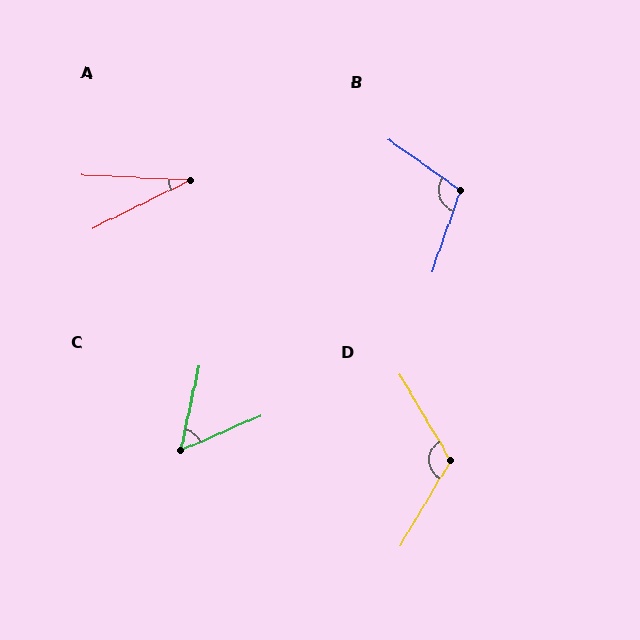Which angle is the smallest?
A, at approximately 30 degrees.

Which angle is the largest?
D, at approximately 119 degrees.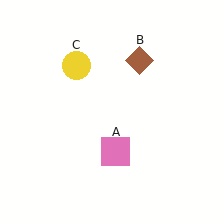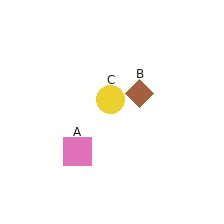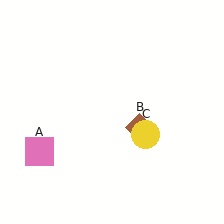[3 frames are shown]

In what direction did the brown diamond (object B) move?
The brown diamond (object B) moved down.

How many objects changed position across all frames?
3 objects changed position: pink square (object A), brown diamond (object B), yellow circle (object C).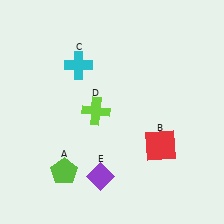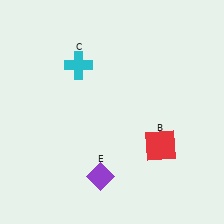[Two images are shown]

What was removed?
The lime cross (D), the lime pentagon (A) were removed in Image 2.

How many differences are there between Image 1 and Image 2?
There are 2 differences between the two images.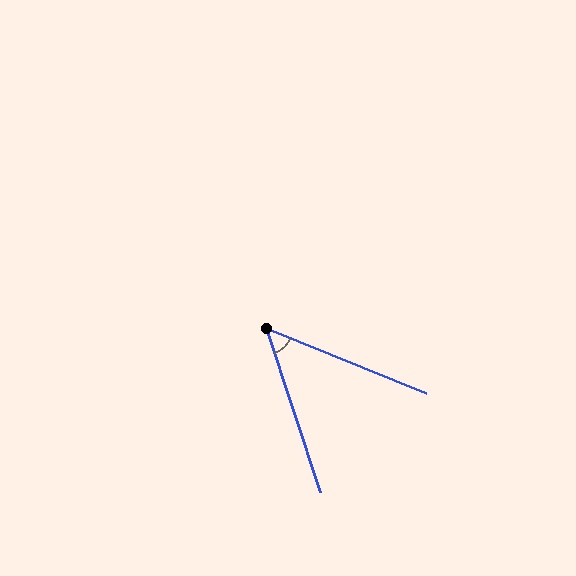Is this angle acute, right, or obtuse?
It is acute.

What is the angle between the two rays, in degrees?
Approximately 50 degrees.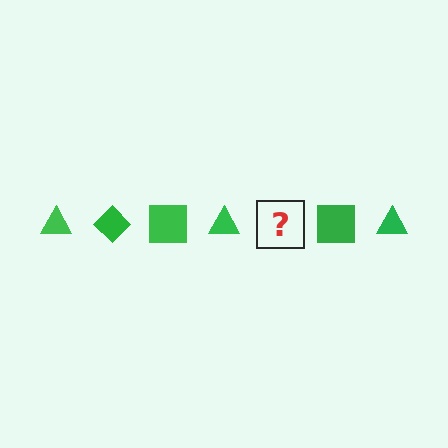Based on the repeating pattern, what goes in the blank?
The blank should be a green diamond.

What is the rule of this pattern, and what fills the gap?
The rule is that the pattern cycles through triangle, diamond, square shapes in green. The gap should be filled with a green diamond.